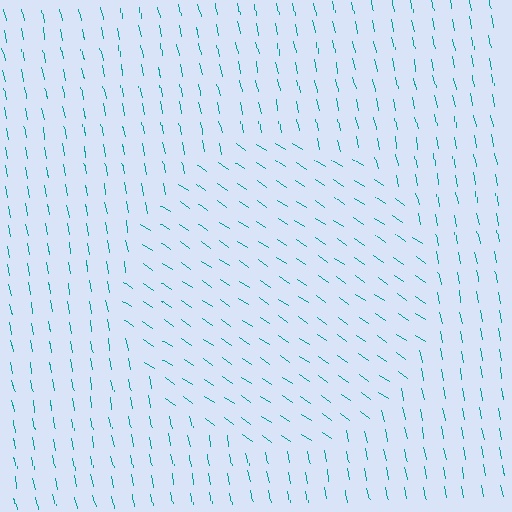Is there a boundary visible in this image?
Yes, there is a texture boundary formed by a change in line orientation.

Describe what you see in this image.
The image is filled with small teal line segments. A circle region in the image has lines oriented differently from the surrounding lines, creating a visible texture boundary.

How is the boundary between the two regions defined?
The boundary is defined purely by a change in line orientation (approximately 45 degrees difference). All lines are the same color and thickness.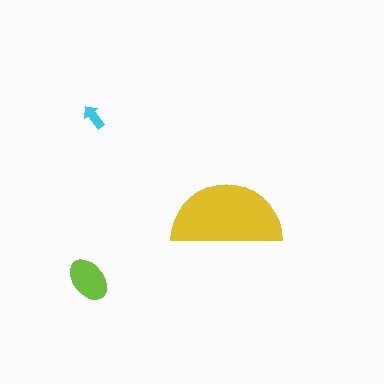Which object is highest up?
The cyan arrow is topmost.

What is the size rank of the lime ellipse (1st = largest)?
2nd.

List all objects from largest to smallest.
The yellow semicircle, the lime ellipse, the cyan arrow.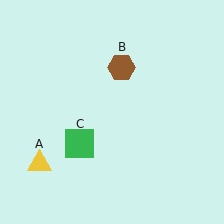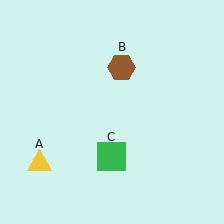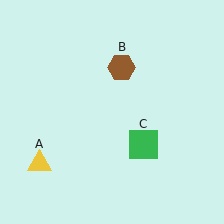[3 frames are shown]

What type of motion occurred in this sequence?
The green square (object C) rotated counterclockwise around the center of the scene.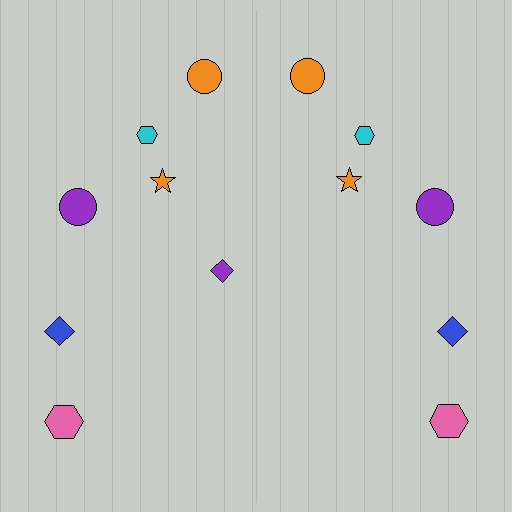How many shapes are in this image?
There are 13 shapes in this image.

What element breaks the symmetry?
A purple diamond is missing from the right side.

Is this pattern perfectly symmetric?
No, the pattern is not perfectly symmetric. A purple diamond is missing from the right side.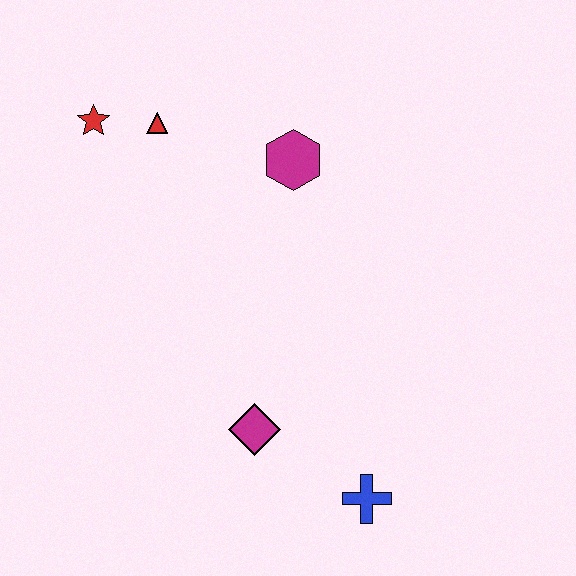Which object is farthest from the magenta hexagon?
The blue cross is farthest from the magenta hexagon.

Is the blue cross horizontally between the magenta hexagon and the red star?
No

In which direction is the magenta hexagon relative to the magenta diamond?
The magenta hexagon is above the magenta diamond.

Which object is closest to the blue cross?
The magenta diamond is closest to the blue cross.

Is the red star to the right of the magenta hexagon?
No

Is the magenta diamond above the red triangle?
No